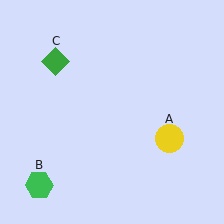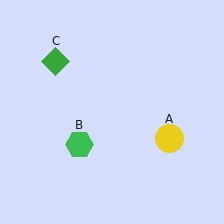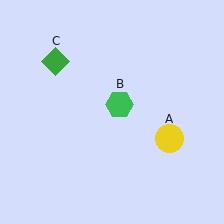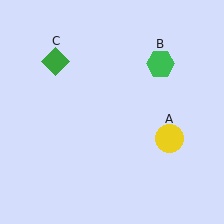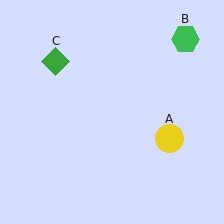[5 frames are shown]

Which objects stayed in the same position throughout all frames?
Yellow circle (object A) and green diamond (object C) remained stationary.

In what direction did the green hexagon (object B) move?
The green hexagon (object B) moved up and to the right.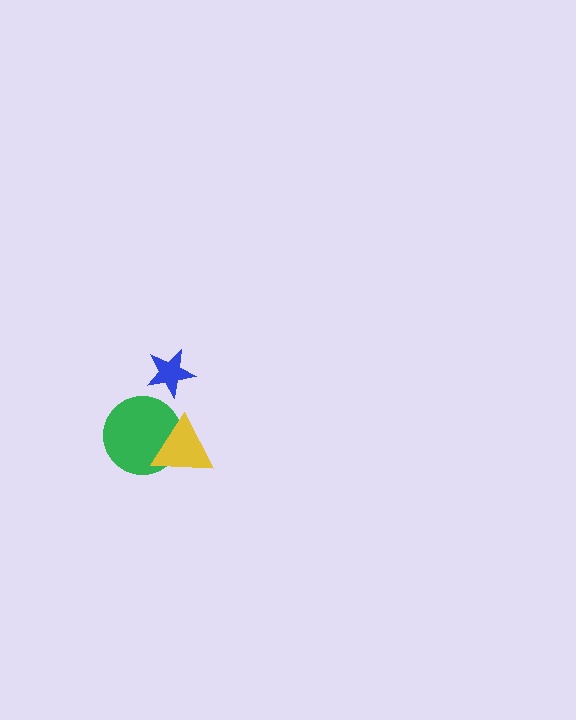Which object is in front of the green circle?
The yellow triangle is in front of the green circle.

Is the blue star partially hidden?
No, no other shape covers it.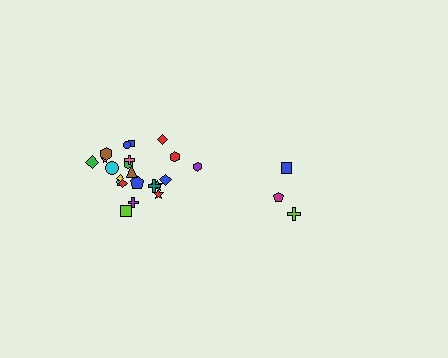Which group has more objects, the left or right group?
The left group.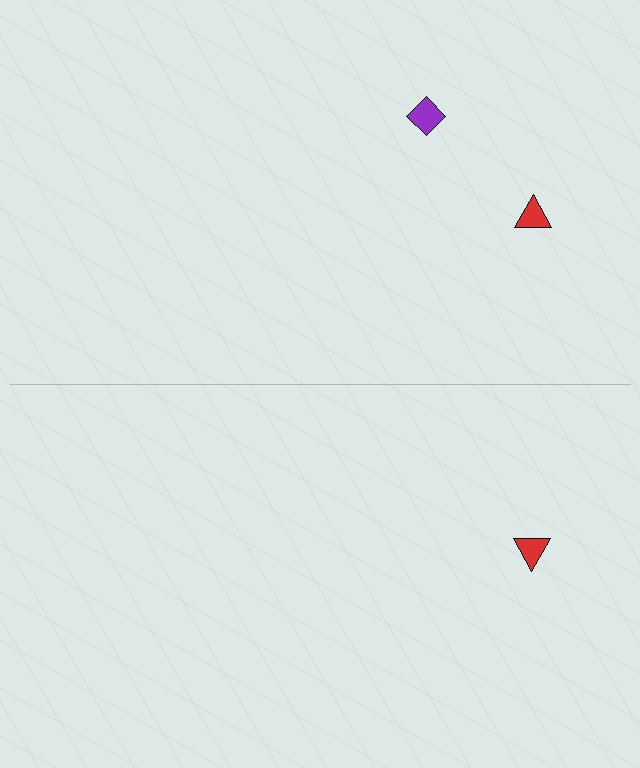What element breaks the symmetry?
A purple diamond is missing from the bottom side.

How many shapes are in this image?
There are 3 shapes in this image.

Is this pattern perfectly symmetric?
No, the pattern is not perfectly symmetric. A purple diamond is missing from the bottom side.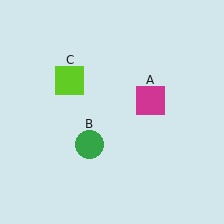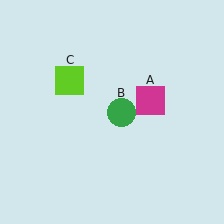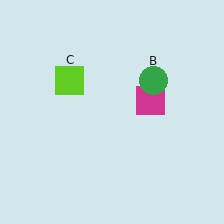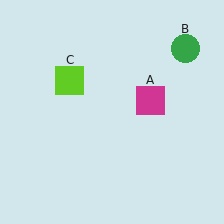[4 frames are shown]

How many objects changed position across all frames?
1 object changed position: green circle (object B).